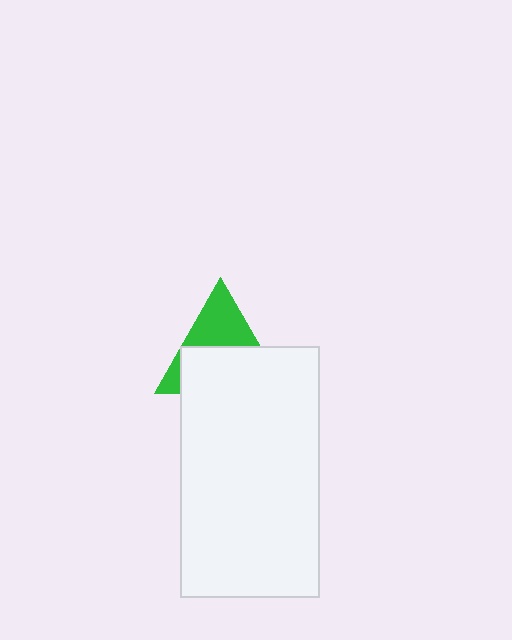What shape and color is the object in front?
The object in front is a white rectangle.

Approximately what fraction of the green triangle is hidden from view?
Roughly 58% of the green triangle is hidden behind the white rectangle.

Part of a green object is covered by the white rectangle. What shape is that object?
It is a triangle.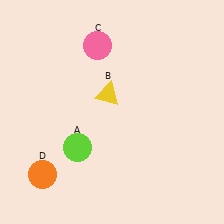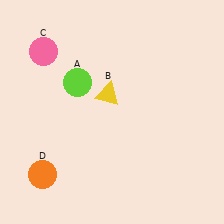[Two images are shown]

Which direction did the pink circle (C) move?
The pink circle (C) moved left.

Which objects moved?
The objects that moved are: the lime circle (A), the pink circle (C).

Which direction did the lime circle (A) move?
The lime circle (A) moved up.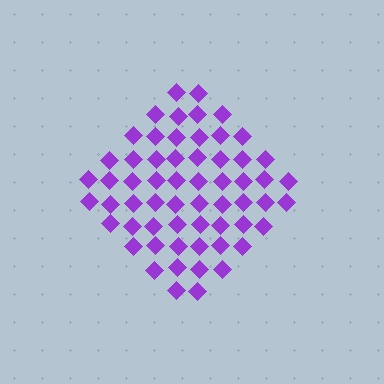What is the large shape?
The large shape is a diamond.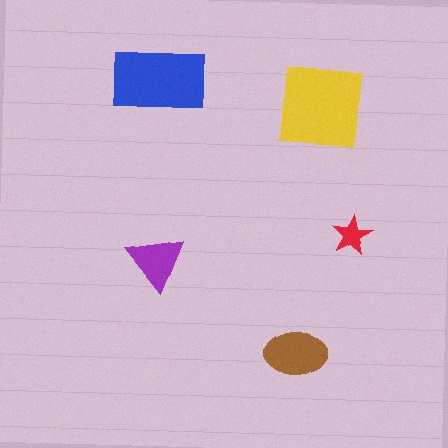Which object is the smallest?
The red star.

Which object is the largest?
The yellow square.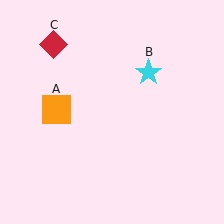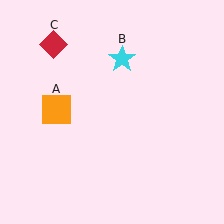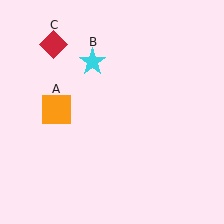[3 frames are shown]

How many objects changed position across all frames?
1 object changed position: cyan star (object B).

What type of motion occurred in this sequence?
The cyan star (object B) rotated counterclockwise around the center of the scene.